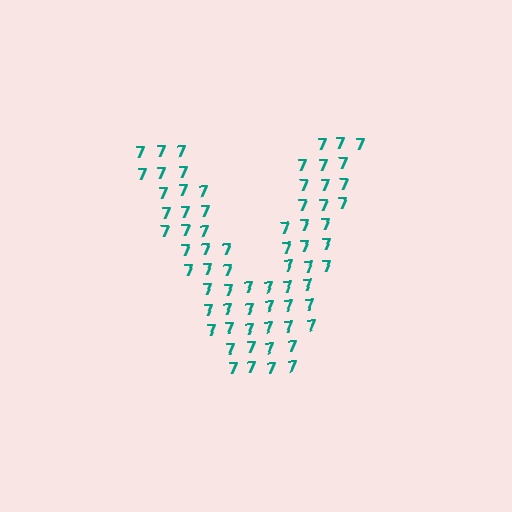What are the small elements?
The small elements are digit 7's.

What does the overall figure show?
The overall figure shows the letter V.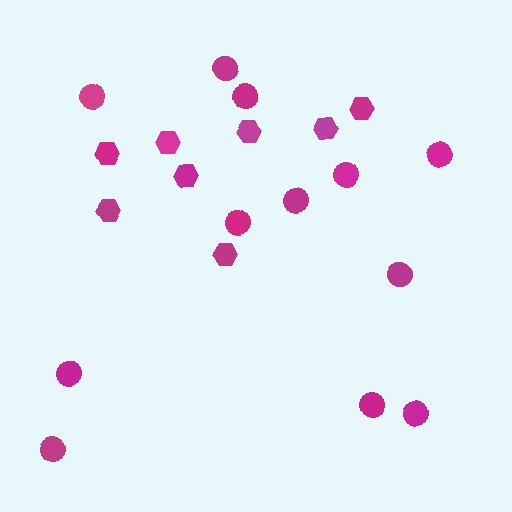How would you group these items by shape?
There are 2 groups: one group of circles (12) and one group of hexagons (8).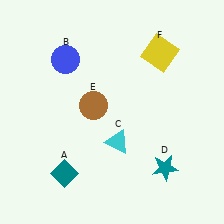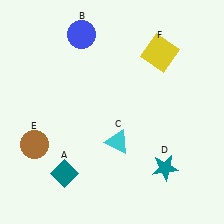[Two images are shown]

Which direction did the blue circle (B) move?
The blue circle (B) moved up.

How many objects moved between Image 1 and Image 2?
2 objects moved between the two images.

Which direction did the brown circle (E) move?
The brown circle (E) moved left.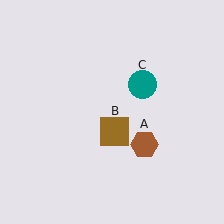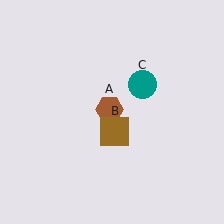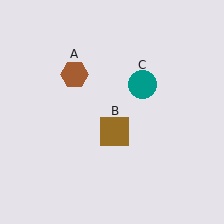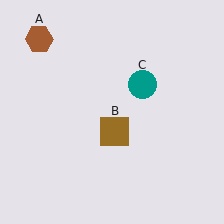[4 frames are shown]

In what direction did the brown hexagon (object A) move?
The brown hexagon (object A) moved up and to the left.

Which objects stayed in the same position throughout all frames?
Brown square (object B) and teal circle (object C) remained stationary.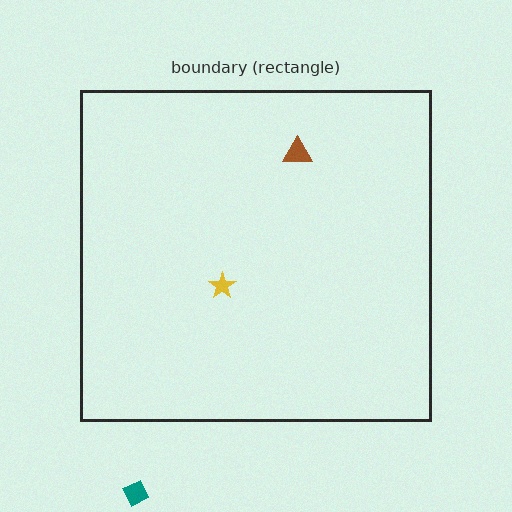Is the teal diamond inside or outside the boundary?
Outside.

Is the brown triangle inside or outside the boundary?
Inside.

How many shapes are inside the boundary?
2 inside, 1 outside.